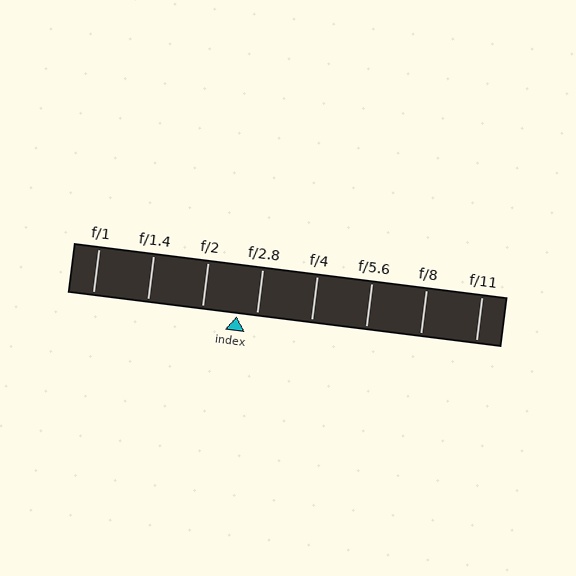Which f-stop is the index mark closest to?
The index mark is closest to f/2.8.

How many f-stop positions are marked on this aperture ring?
There are 8 f-stop positions marked.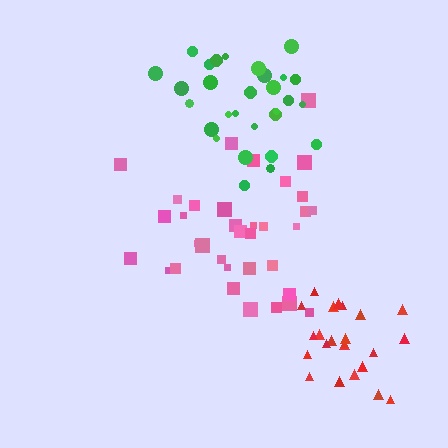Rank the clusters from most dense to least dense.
green, red, pink.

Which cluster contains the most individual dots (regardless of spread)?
Pink (35).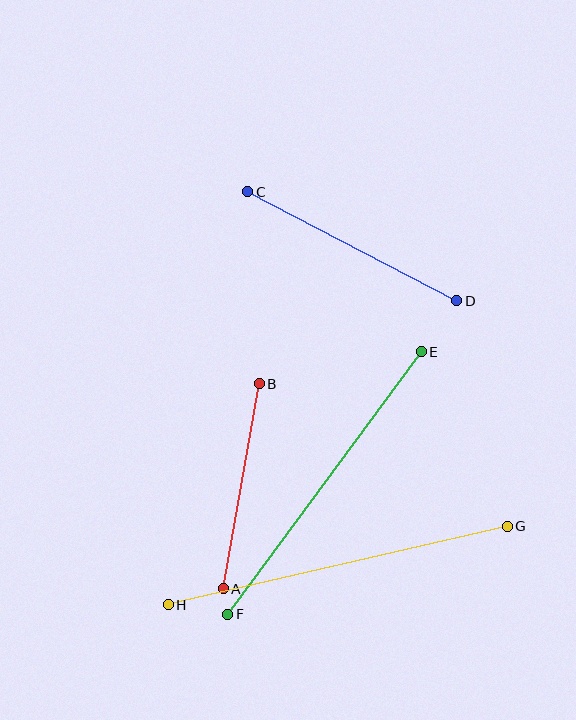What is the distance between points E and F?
The distance is approximately 326 pixels.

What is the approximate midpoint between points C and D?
The midpoint is at approximately (352, 246) pixels.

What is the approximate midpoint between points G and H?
The midpoint is at approximately (338, 566) pixels.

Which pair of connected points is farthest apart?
Points G and H are farthest apart.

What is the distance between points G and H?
The distance is approximately 348 pixels.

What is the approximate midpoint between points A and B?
The midpoint is at approximately (241, 486) pixels.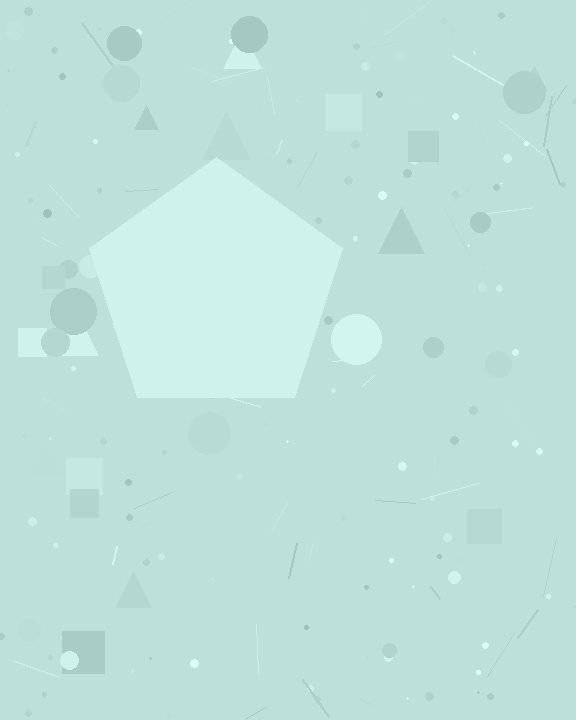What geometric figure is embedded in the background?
A pentagon is embedded in the background.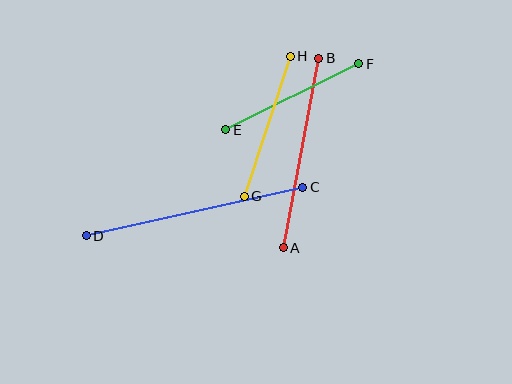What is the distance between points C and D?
The distance is approximately 222 pixels.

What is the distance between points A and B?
The distance is approximately 193 pixels.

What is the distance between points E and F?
The distance is approximately 149 pixels.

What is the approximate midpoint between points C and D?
The midpoint is at approximately (194, 212) pixels.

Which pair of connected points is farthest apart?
Points C and D are farthest apart.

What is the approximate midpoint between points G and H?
The midpoint is at approximately (267, 126) pixels.